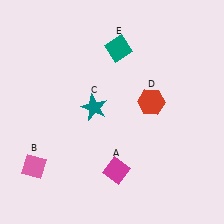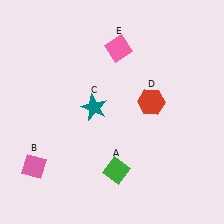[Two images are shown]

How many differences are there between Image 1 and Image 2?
There are 2 differences between the two images.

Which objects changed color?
A changed from magenta to green. E changed from teal to pink.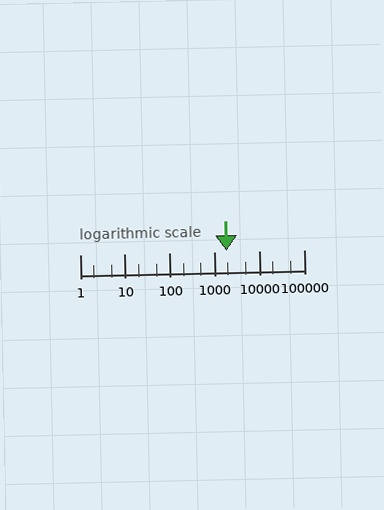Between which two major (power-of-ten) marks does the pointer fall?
The pointer is between 1000 and 10000.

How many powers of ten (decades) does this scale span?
The scale spans 5 decades, from 1 to 100000.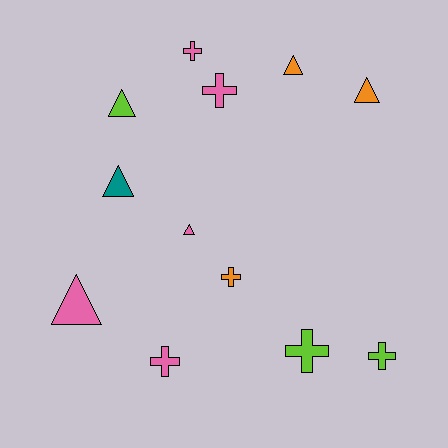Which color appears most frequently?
Pink, with 5 objects.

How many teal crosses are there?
There are no teal crosses.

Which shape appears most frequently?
Triangle, with 6 objects.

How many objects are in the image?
There are 12 objects.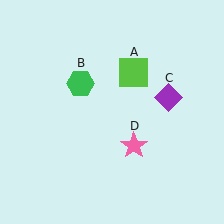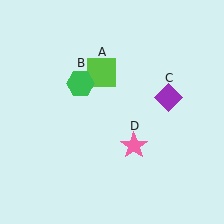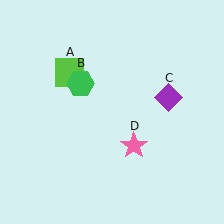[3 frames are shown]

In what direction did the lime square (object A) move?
The lime square (object A) moved left.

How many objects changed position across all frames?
1 object changed position: lime square (object A).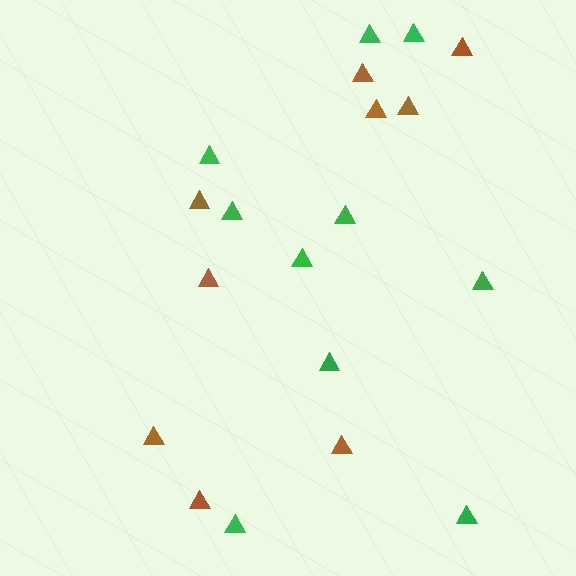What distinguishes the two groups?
There are 2 groups: one group of green triangles (10) and one group of brown triangles (9).